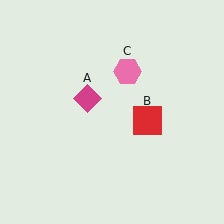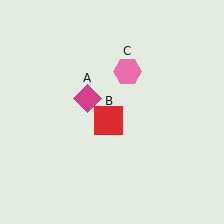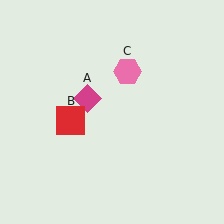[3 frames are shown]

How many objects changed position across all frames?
1 object changed position: red square (object B).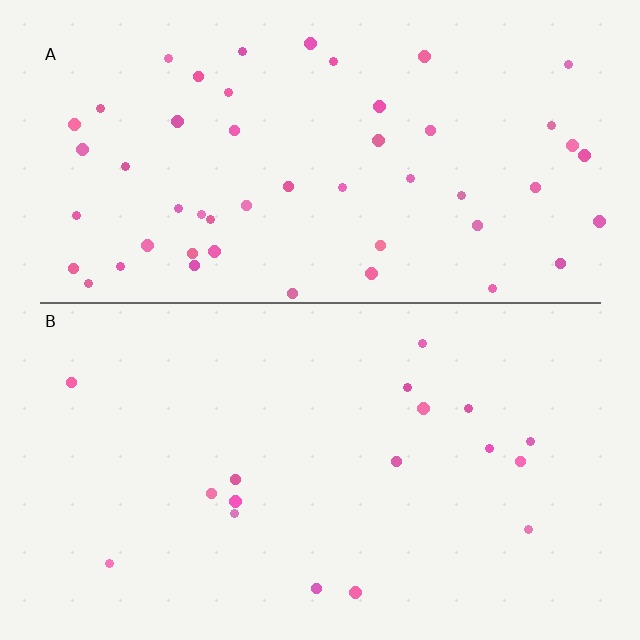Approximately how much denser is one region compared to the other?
Approximately 2.8× — region A over region B.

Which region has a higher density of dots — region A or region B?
A (the top).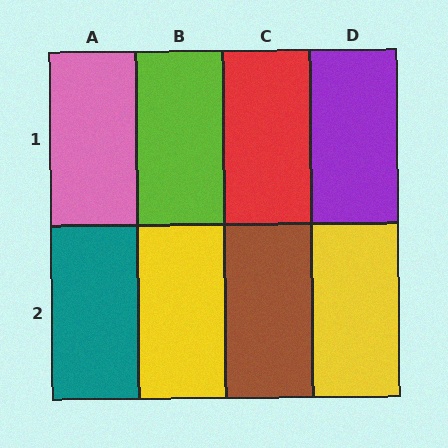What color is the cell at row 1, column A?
Pink.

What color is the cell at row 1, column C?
Red.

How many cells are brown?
1 cell is brown.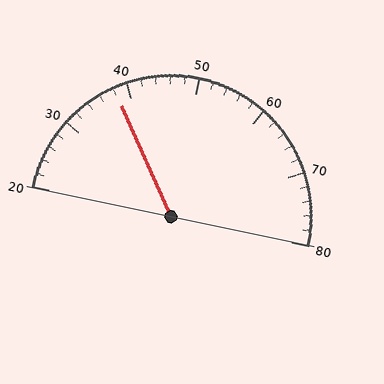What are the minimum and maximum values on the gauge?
The gauge ranges from 20 to 80.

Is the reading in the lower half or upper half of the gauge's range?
The reading is in the lower half of the range (20 to 80).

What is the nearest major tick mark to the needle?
The nearest major tick mark is 40.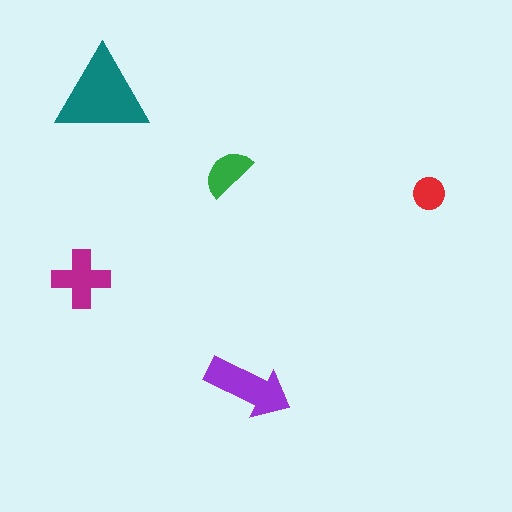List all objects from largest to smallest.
The teal triangle, the purple arrow, the magenta cross, the green semicircle, the red circle.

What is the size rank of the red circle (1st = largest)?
5th.